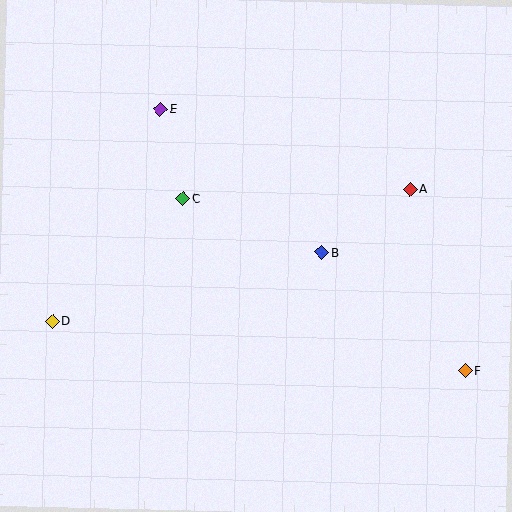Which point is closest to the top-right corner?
Point A is closest to the top-right corner.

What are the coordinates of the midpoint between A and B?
The midpoint between A and B is at (366, 221).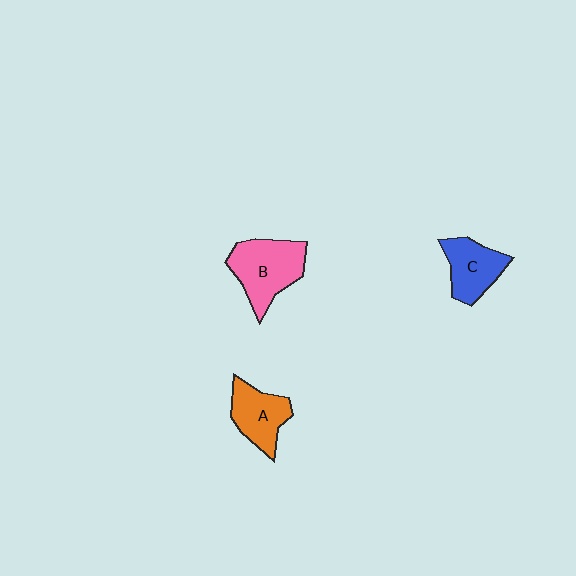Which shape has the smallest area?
Shape A (orange).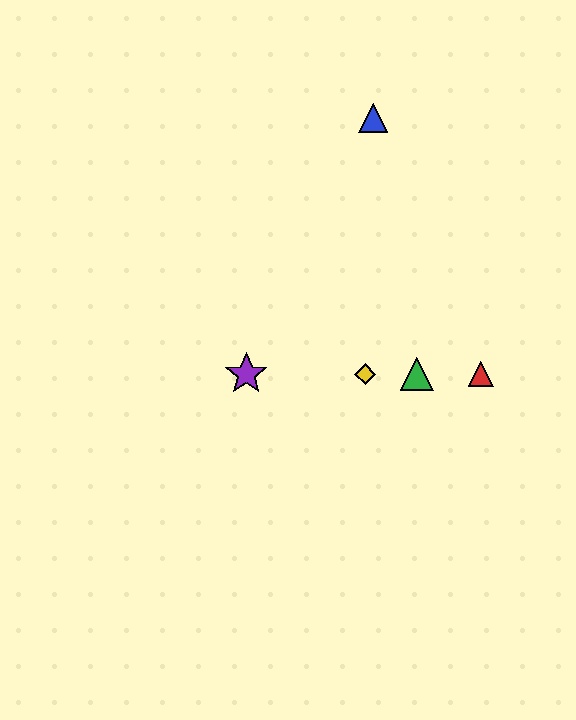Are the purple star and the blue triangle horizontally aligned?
No, the purple star is at y≈374 and the blue triangle is at y≈118.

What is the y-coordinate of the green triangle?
The green triangle is at y≈374.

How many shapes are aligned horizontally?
4 shapes (the red triangle, the green triangle, the yellow diamond, the purple star) are aligned horizontally.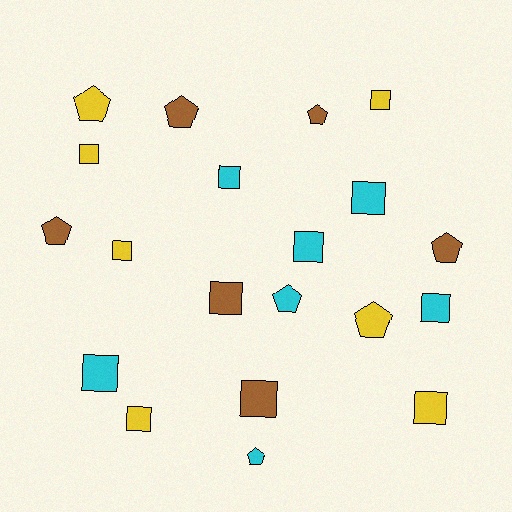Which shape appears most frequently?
Square, with 12 objects.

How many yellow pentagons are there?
There are 2 yellow pentagons.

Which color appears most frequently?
Yellow, with 7 objects.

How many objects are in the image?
There are 20 objects.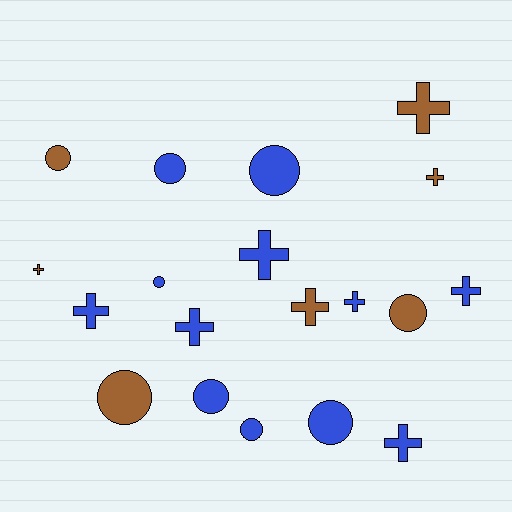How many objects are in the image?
There are 19 objects.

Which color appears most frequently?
Blue, with 12 objects.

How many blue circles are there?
There are 6 blue circles.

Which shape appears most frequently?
Cross, with 10 objects.